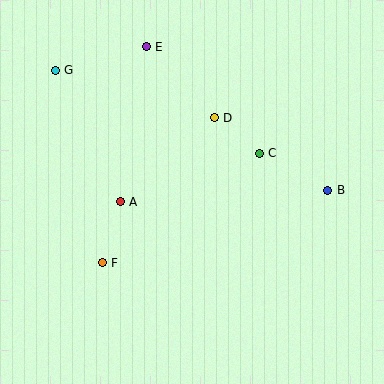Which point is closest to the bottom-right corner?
Point B is closest to the bottom-right corner.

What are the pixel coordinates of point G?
Point G is at (55, 70).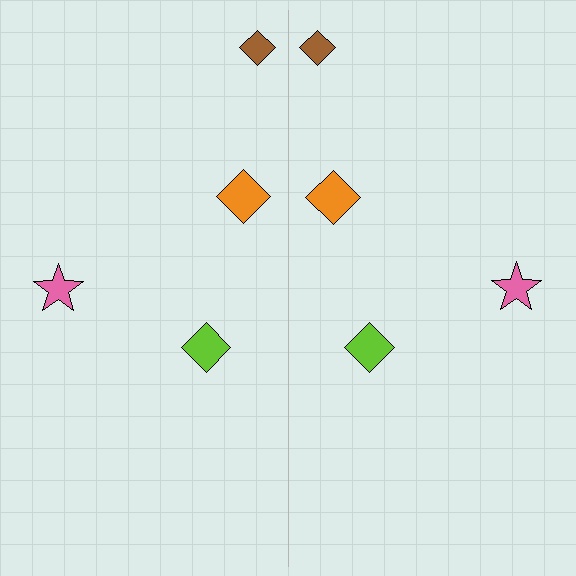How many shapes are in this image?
There are 8 shapes in this image.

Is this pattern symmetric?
Yes, this pattern has bilateral (reflection) symmetry.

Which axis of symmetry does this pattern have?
The pattern has a vertical axis of symmetry running through the center of the image.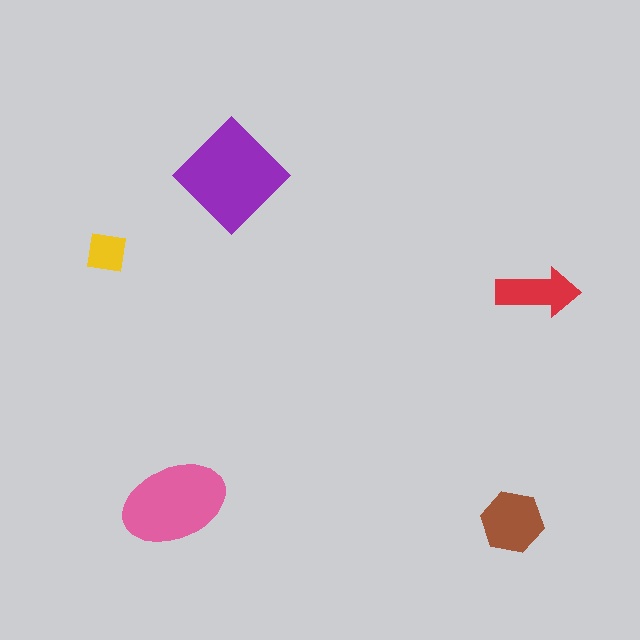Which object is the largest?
The purple diamond.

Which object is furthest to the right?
The red arrow is rightmost.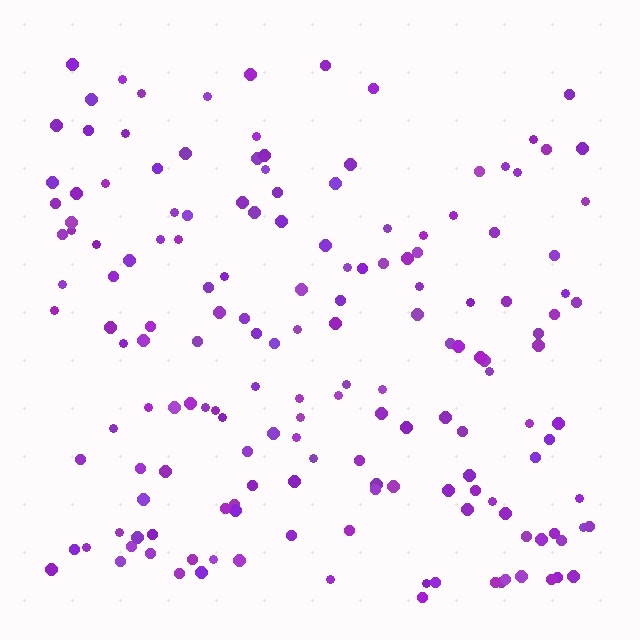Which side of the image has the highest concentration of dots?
The bottom.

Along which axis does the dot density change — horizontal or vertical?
Vertical.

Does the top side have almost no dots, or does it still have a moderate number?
Still a moderate number, just noticeably fewer than the bottom.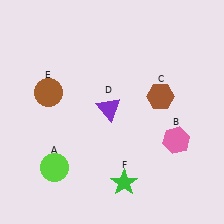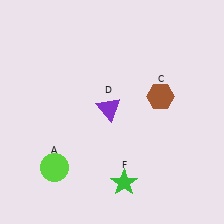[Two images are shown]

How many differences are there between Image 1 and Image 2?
There are 2 differences between the two images.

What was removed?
The pink hexagon (B), the brown circle (E) were removed in Image 2.